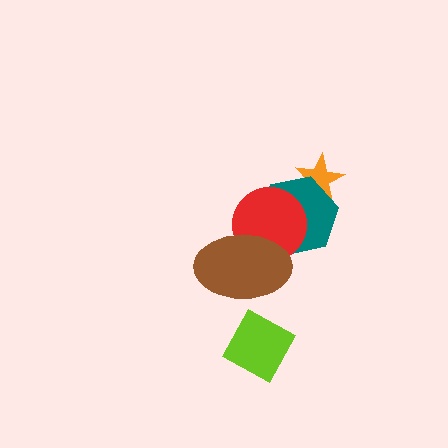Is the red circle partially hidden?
Yes, it is partially covered by another shape.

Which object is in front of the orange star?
The teal hexagon is in front of the orange star.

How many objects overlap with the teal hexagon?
3 objects overlap with the teal hexagon.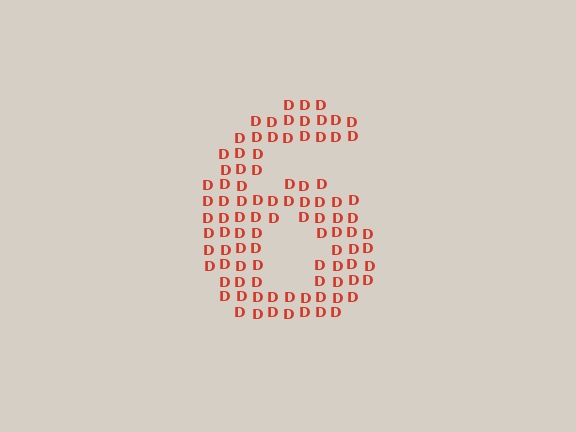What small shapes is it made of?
It is made of small letter D's.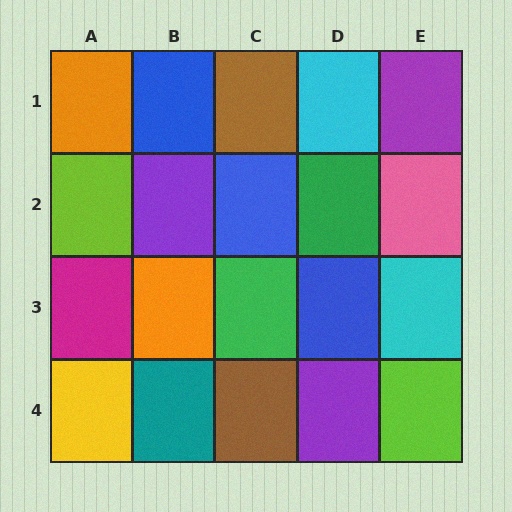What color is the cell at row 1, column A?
Orange.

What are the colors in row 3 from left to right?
Magenta, orange, green, blue, cyan.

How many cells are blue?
3 cells are blue.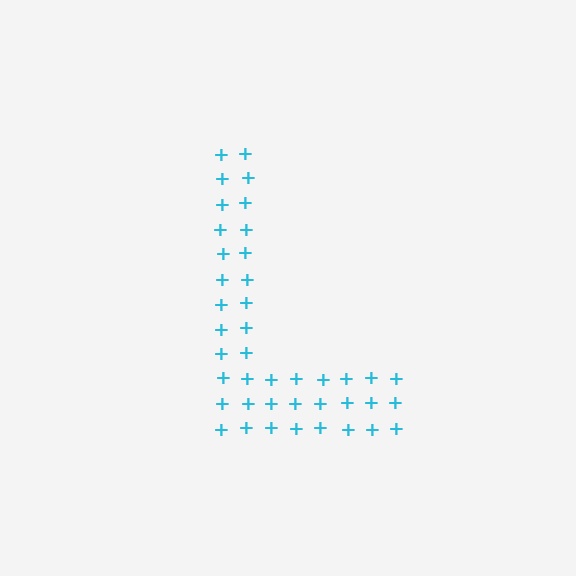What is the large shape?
The large shape is the letter L.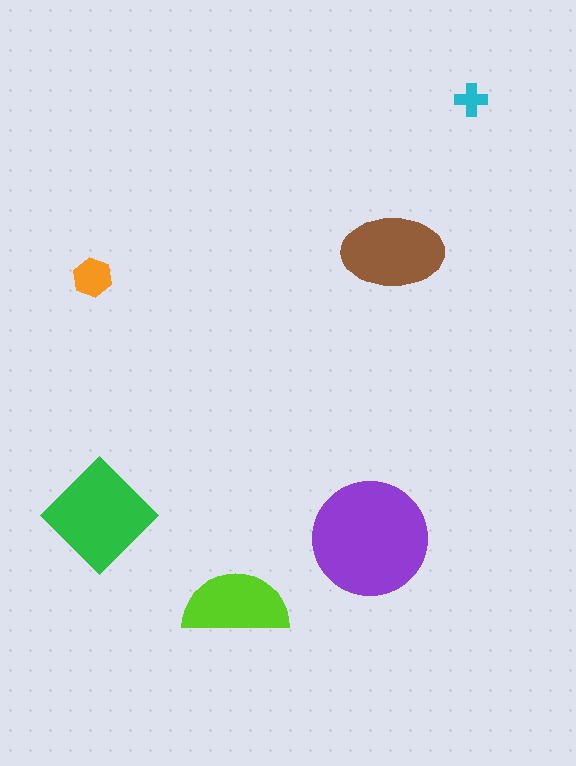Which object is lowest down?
The lime semicircle is bottommost.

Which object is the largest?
The purple circle.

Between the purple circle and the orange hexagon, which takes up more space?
The purple circle.